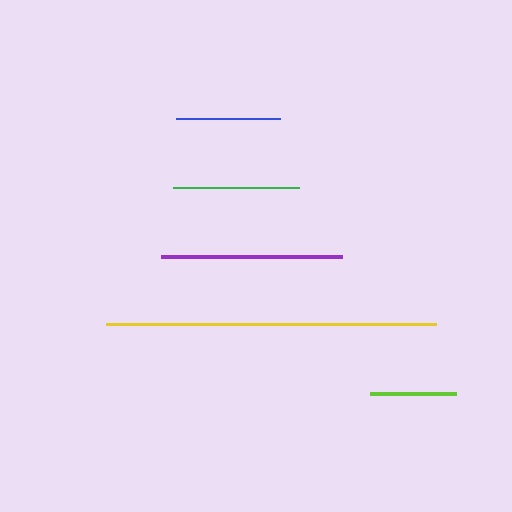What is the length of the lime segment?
The lime segment is approximately 85 pixels long.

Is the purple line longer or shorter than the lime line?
The purple line is longer than the lime line.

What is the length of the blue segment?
The blue segment is approximately 104 pixels long.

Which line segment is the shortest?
The lime line is the shortest at approximately 85 pixels.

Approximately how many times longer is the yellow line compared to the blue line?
The yellow line is approximately 3.2 times the length of the blue line.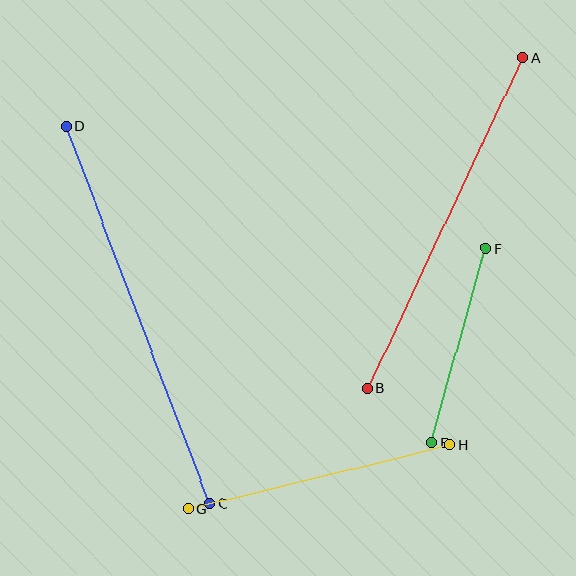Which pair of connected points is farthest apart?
Points C and D are farthest apart.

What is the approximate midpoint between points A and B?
The midpoint is at approximately (445, 223) pixels.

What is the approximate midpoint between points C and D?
The midpoint is at approximately (138, 315) pixels.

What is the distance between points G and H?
The distance is approximately 269 pixels.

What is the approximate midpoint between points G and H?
The midpoint is at approximately (319, 477) pixels.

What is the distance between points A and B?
The distance is approximately 365 pixels.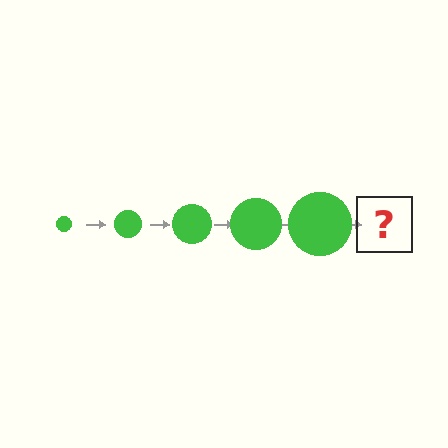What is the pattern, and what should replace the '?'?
The pattern is that the circle gets progressively larger each step. The '?' should be a green circle, larger than the previous one.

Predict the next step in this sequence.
The next step is a green circle, larger than the previous one.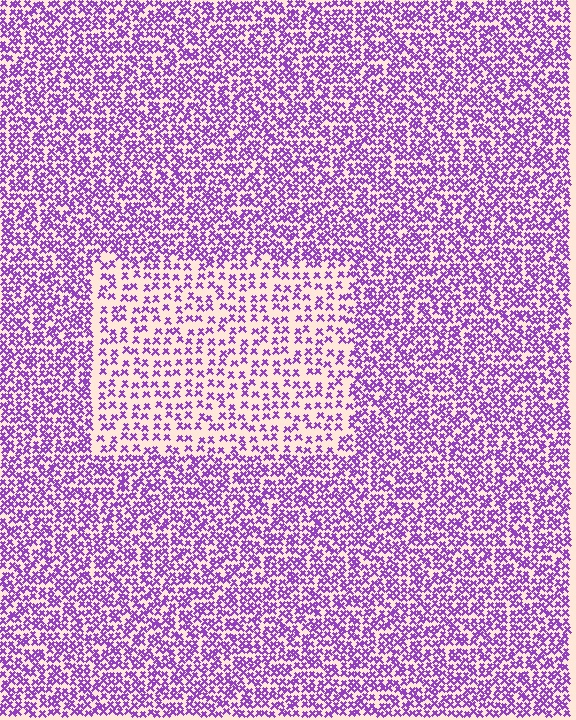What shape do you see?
I see a rectangle.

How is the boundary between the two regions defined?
The boundary is defined by a change in element density (approximately 2.0x ratio). All elements are the same color, size, and shape.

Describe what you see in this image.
The image contains small purple elements arranged at two different densities. A rectangle-shaped region is visible where the elements are less densely packed than the surrounding area.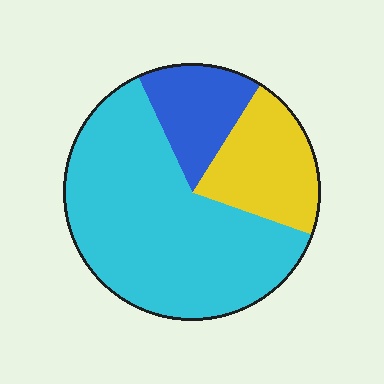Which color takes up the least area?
Blue, at roughly 15%.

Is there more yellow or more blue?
Yellow.